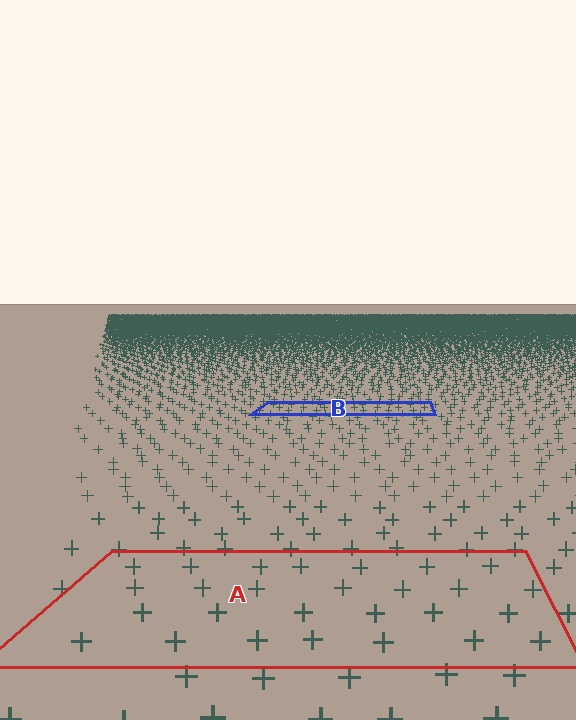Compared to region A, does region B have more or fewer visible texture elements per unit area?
Region B has more texture elements per unit area — they are packed more densely because it is farther away.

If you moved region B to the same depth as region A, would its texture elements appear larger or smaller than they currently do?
They would appear larger. At a closer depth, the same texture elements are projected at a bigger on-screen size.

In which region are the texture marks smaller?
The texture marks are smaller in region B, because it is farther away.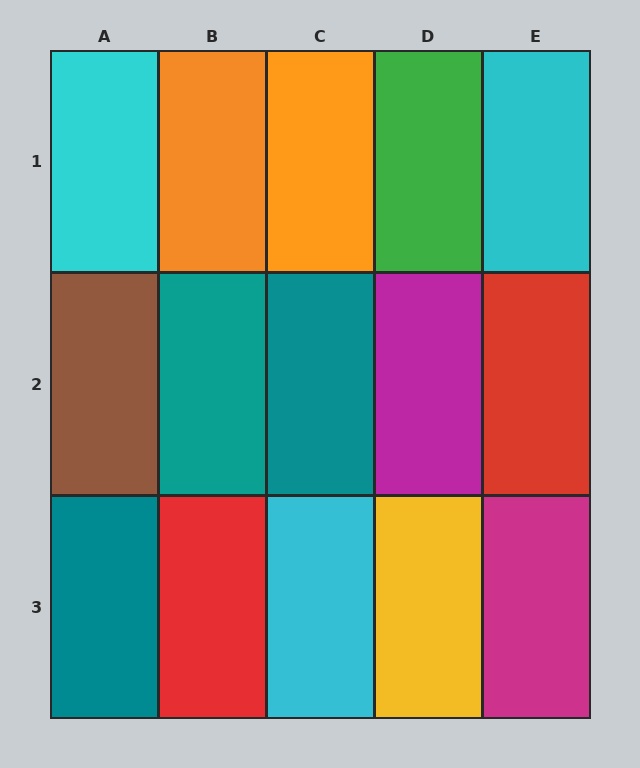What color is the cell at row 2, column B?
Teal.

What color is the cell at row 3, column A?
Teal.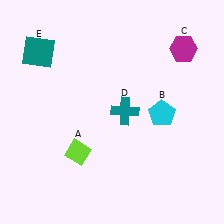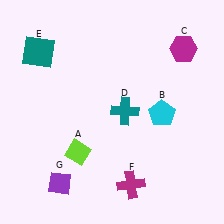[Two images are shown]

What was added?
A magenta cross (F), a purple diamond (G) were added in Image 2.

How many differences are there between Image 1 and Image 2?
There are 2 differences between the two images.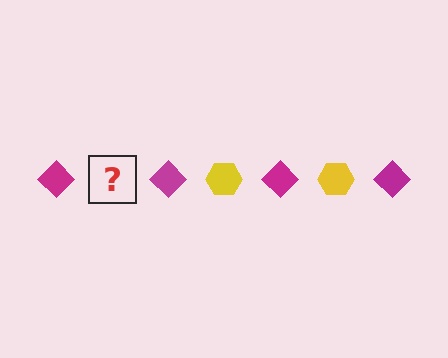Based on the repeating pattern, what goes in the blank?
The blank should be a yellow hexagon.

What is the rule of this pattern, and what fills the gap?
The rule is that the pattern alternates between magenta diamond and yellow hexagon. The gap should be filled with a yellow hexagon.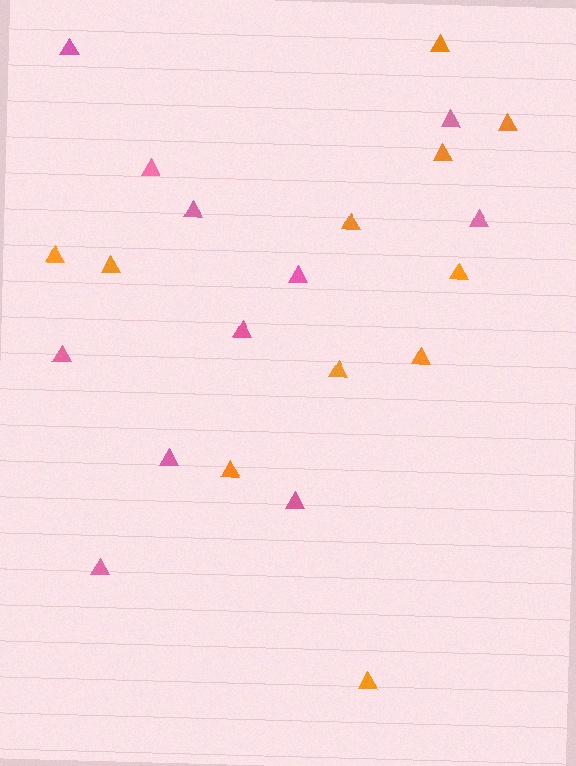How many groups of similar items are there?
There are 2 groups: one group of orange triangles (11) and one group of pink triangles (11).